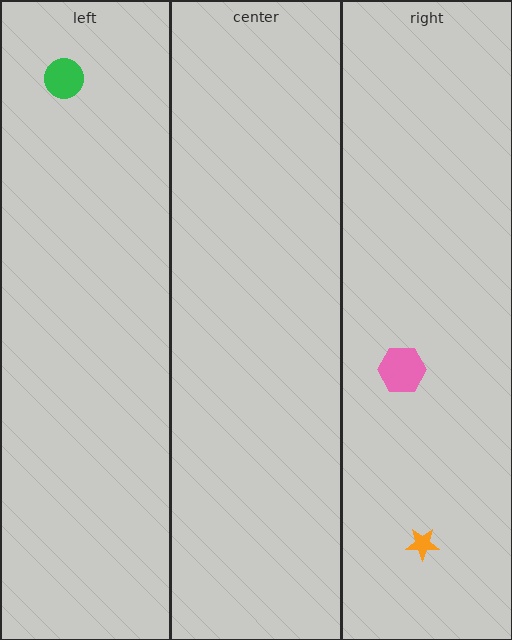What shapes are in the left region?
The green circle.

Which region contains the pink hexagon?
The right region.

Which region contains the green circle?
The left region.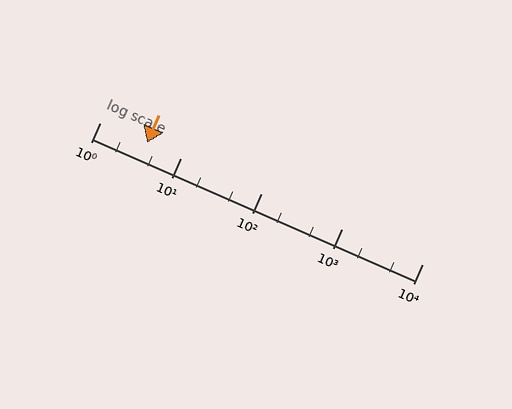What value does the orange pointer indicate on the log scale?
The pointer indicates approximately 3.8.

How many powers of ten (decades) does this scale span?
The scale spans 4 decades, from 1 to 10000.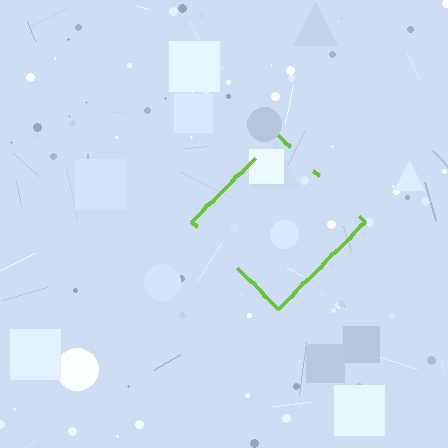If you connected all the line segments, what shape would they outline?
They would outline a diamond.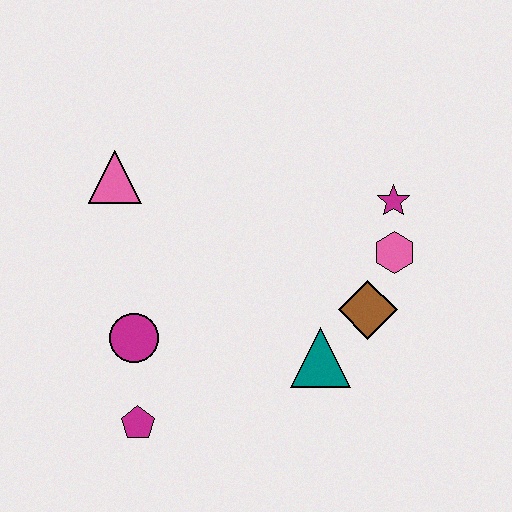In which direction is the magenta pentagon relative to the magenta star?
The magenta pentagon is to the left of the magenta star.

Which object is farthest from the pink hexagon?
The magenta pentagon is farthest from the pink hexagon.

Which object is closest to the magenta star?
The pink hexagon is closest to the magenta star.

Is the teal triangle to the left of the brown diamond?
Yes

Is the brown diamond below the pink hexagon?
Yes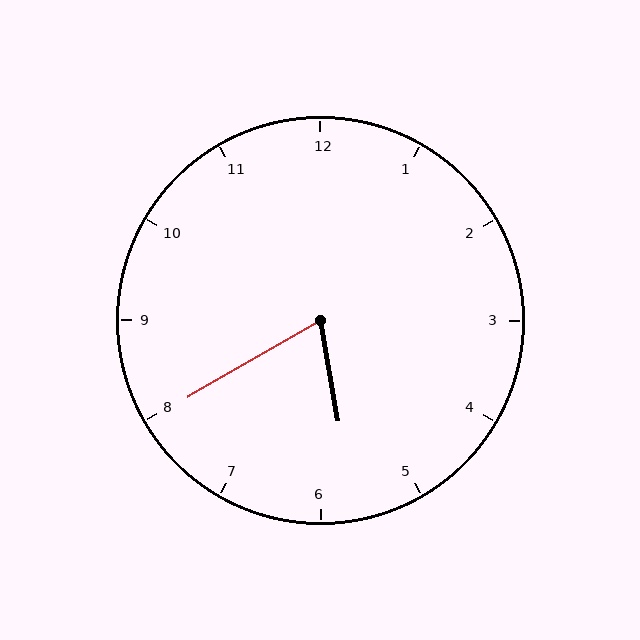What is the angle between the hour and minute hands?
Approximately 70 degrees.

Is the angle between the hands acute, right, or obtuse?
It is acute.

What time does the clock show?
5:40.